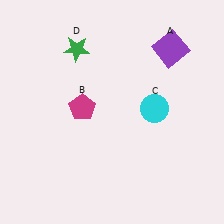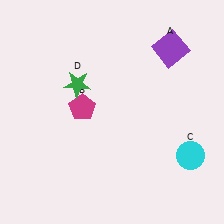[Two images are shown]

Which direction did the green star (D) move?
The green star (D) moved down.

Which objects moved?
The objects that moved are: the cyan circle (C), the green star (D).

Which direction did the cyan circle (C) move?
The cyan circle (C) moved down.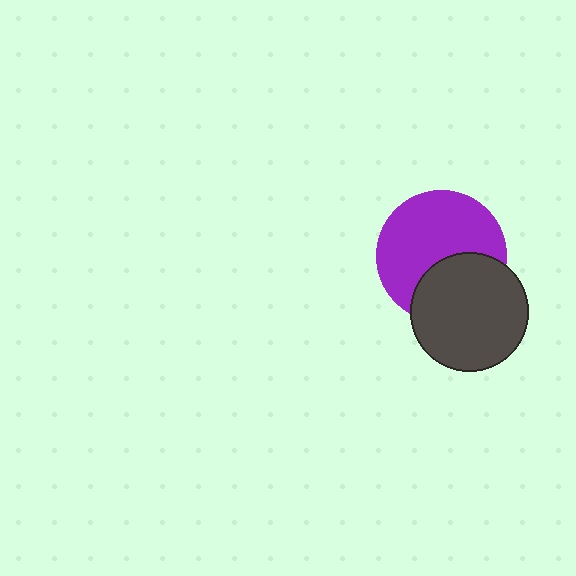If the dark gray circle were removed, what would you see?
You would see the complete purple circle.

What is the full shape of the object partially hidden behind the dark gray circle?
The partially hidden object is a purple circle.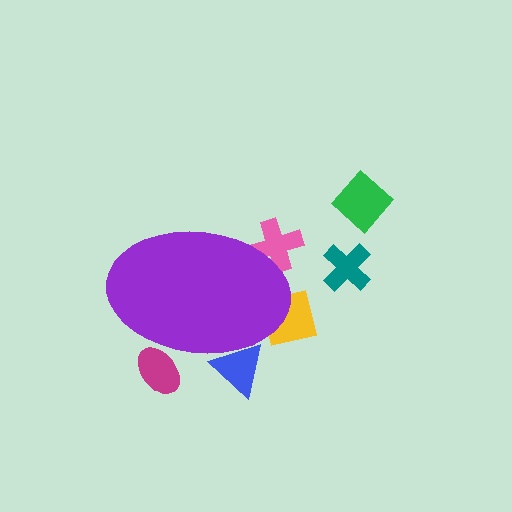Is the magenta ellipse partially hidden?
Yes, the magenta ellipse is partially hidden behind the purple ellipse.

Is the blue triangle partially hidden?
Yes, the blue triangle is partially hidden behind the purple ellipse.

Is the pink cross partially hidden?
Yes, the pink cross is partially hidden behind the purple ellipse.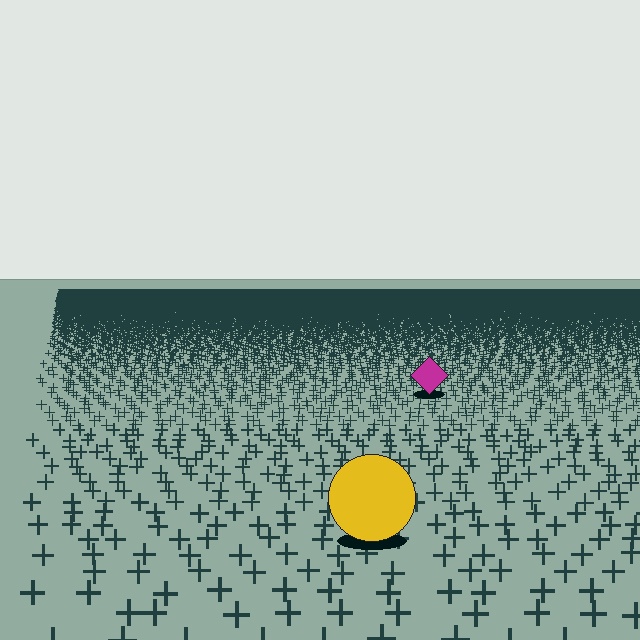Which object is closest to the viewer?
The yellow circle is closest. The texture marks near it are larger and more spread out.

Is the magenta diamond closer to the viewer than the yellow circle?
No. The yellow circle is closer — you can tell from the texture gradient: the ground texture is coarser near it.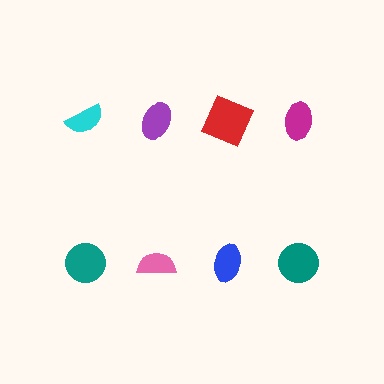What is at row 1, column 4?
A magenta ellipse.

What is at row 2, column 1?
A teal circle.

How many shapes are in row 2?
4 shapes.